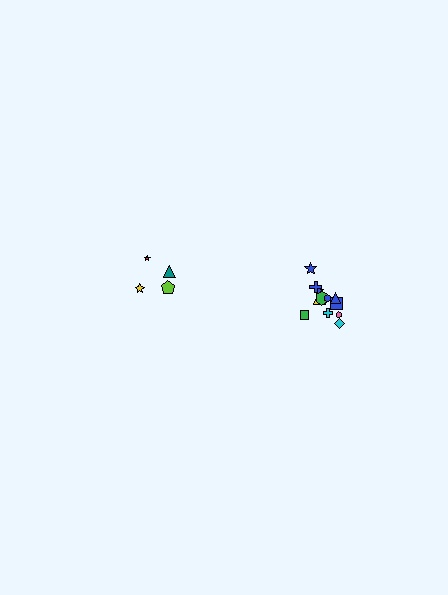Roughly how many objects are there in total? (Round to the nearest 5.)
Roughly 15 objects in total.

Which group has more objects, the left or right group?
The right group.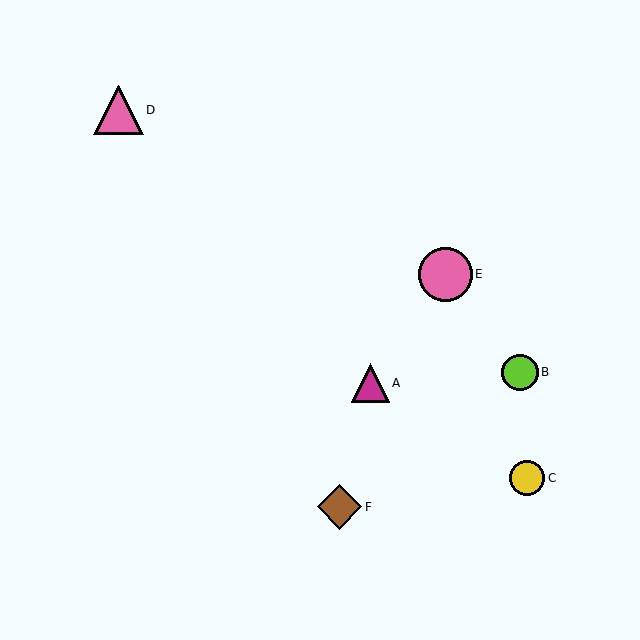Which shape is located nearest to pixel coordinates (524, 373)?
The lime circle (labeled B) at (520, 372) is nearest to that location.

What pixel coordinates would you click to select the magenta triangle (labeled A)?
Click at (370, 383) to select the magenta triangle A.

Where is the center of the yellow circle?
The center of the yellow circle is at (527, 478).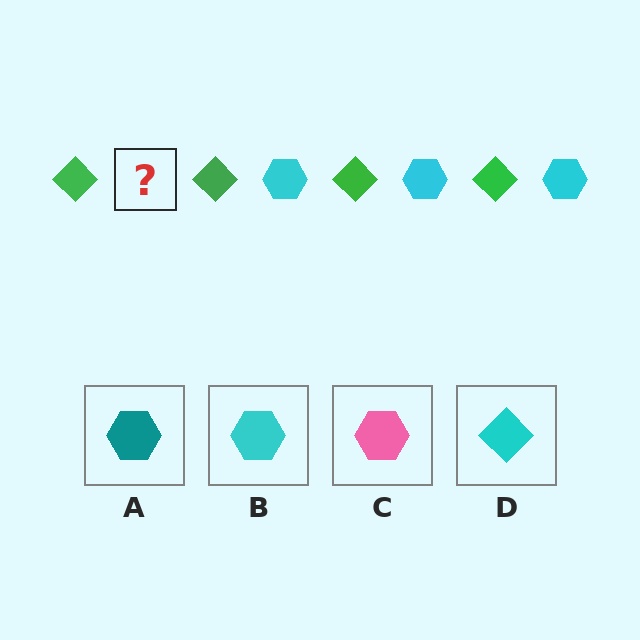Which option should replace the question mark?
Option B.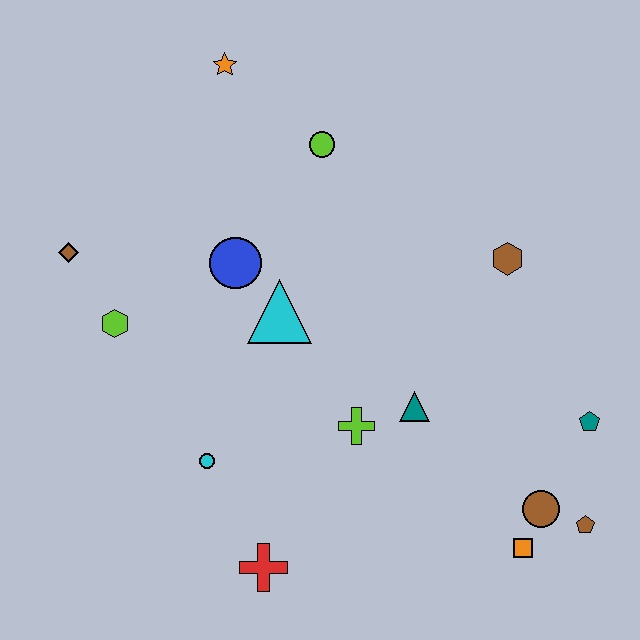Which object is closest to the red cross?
The cyan circle is closest to the red cross.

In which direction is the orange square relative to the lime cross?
The orange square is to the right of the lime cross.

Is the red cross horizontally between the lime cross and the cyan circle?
Yes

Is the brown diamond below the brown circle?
No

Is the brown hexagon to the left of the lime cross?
No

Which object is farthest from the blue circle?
The brown pentagon is farthest from the blue circle.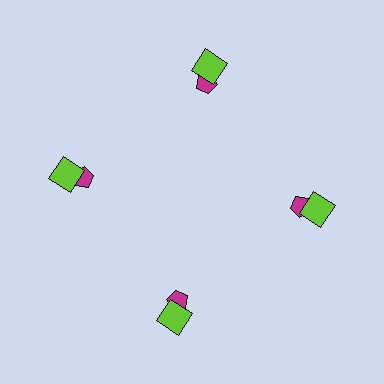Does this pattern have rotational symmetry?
Yes, this pattern has 4-fold rotational symmetry. It looks the same after rotating 90 degrees around the center.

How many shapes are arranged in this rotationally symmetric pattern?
There are 8 shapes, arranged in 4 groups of 2.